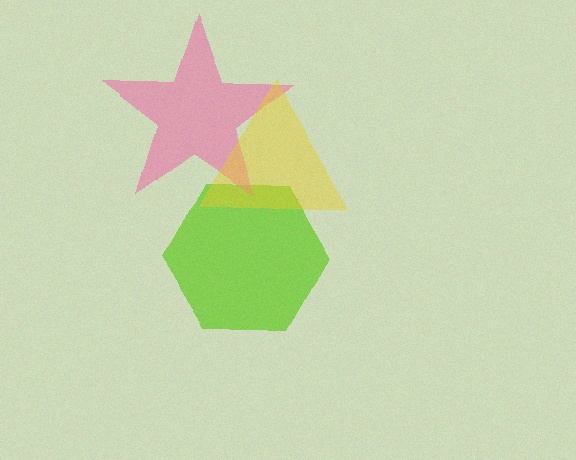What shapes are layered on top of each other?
The layered shapes are: a lime hexagon, a pink star, a yellow triangle.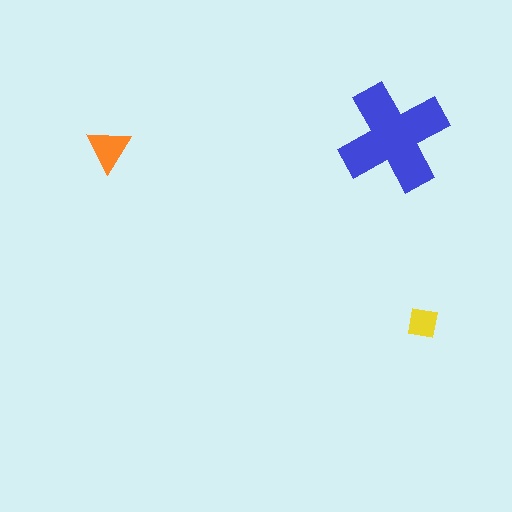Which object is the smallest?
The yellow square.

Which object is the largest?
The blue cross.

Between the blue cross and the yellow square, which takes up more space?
The blue cross.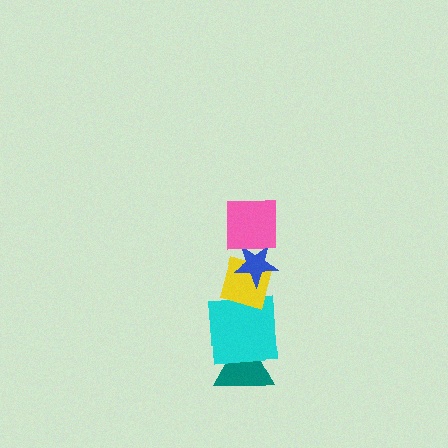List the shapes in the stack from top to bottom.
From top to bottom: the pink square, the blue star, the yellow diamond, the cyan square, the teal triangle.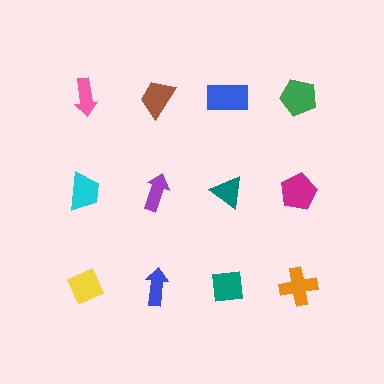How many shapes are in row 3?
4 shapes.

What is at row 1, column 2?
A brown trapezoid.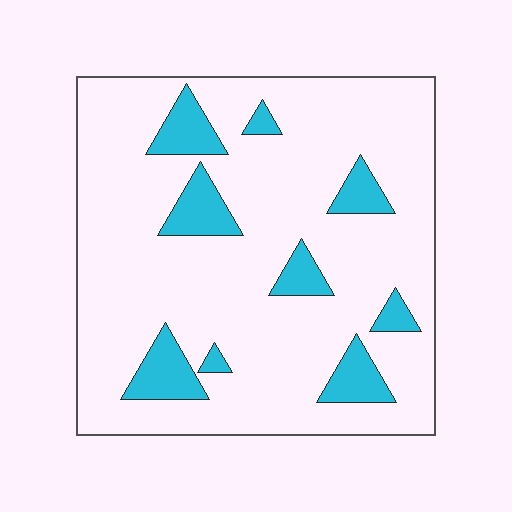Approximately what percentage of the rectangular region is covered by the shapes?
Approximately 15%.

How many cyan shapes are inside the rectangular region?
9.